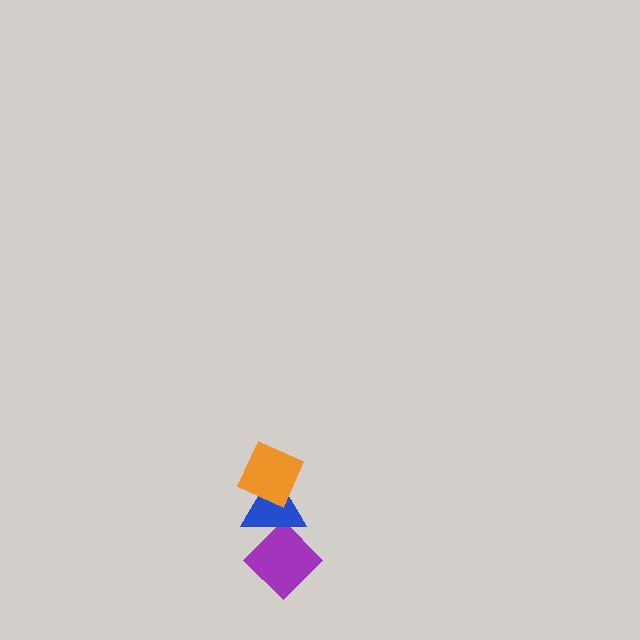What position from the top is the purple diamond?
The purple diamond is 3rd from the top.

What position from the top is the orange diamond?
The orange diamond is 1st from the top.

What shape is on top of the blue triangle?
The orange diamond is on top of the blue triangle.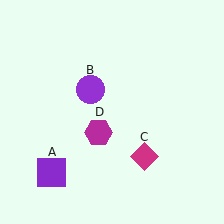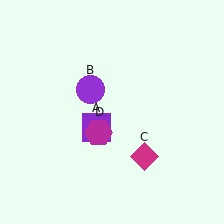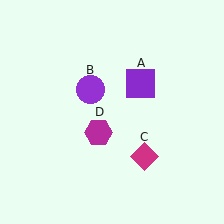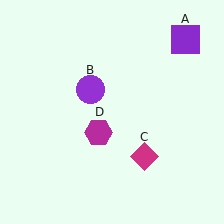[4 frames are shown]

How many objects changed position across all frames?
1 object changed position: purple square (object A).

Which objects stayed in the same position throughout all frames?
Purple circle (object B) and magenta diamond (object C) and magenta hexagon (object D) remained stationary.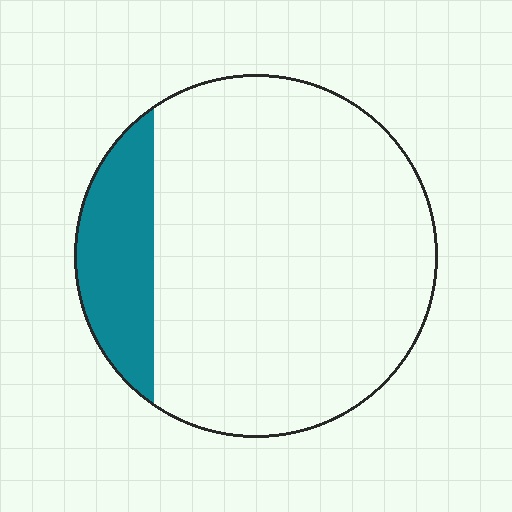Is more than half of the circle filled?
No.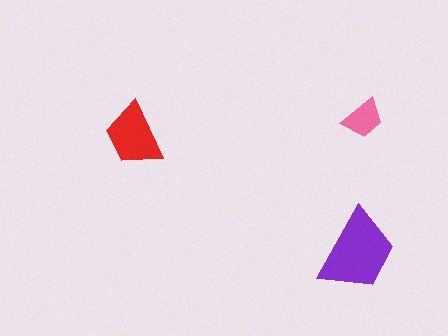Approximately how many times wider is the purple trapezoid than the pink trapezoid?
About 2 times wider.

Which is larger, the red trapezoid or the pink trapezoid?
The red one.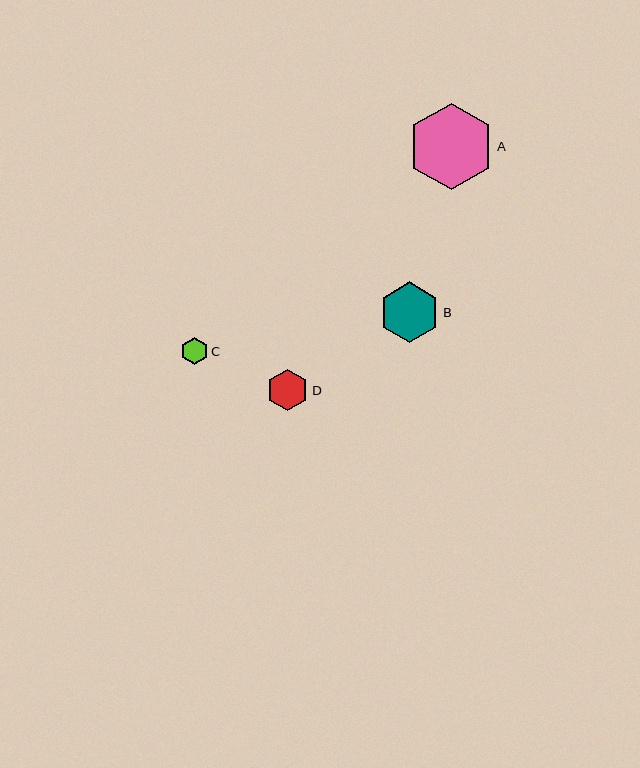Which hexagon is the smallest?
Hexagon C is the smallest with a size of approximately 27 pixels.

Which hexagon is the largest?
Hexagon A is the largest with a size of approximately 86 pixels.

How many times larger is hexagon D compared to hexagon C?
Hexagon D is approximately 1.5 times the size of hexagon C.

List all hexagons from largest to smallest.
From largest to smallest: A, B, D, C.